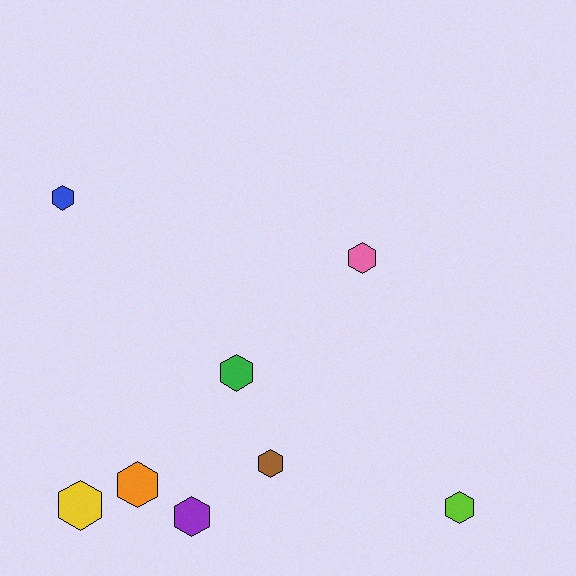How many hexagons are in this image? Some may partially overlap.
There are 8 hexagons.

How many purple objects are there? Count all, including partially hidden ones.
There is 1 purple object.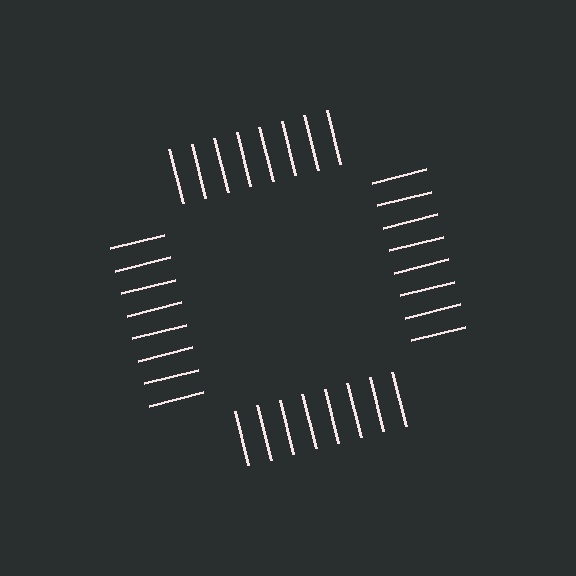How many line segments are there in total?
32 — 8 along each of the 4 edges.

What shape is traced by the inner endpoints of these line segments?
An illusory square — the line segments terminate on its edges but no continuous stroke is drawn.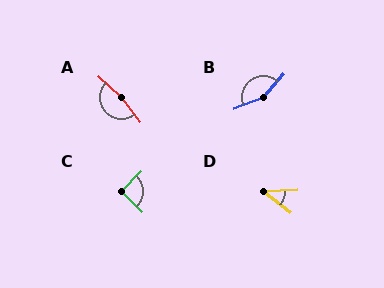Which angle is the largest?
A, at approximately 170 degrees.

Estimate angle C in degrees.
Approximately 90 degrees.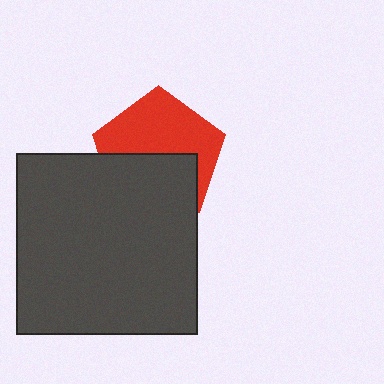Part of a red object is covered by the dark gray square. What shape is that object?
It is a pentagon.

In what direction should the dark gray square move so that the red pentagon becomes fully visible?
The dark gray square should move down. That is the shortest direction to clear the overlap and leave the red pentagon fully visible.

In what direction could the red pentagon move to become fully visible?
The red pentagon could move up. That would shift it out from behind the dark gray square entirely.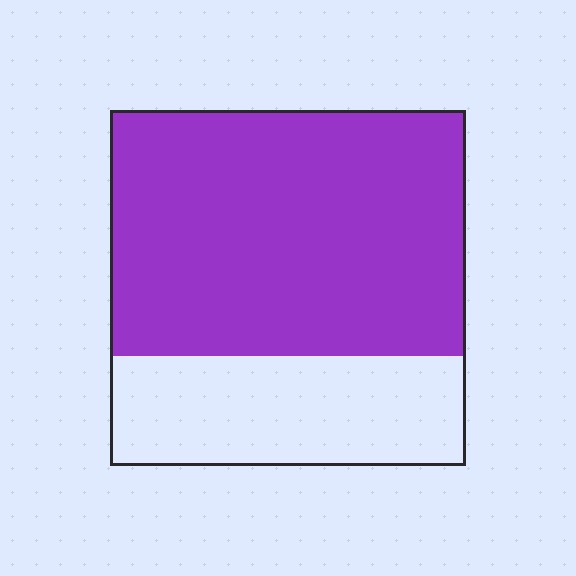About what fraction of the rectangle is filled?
About two thirds (2/3).